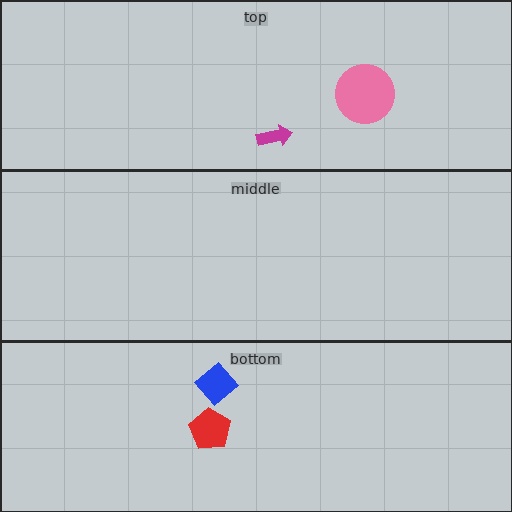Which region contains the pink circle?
The top region.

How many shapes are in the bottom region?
2.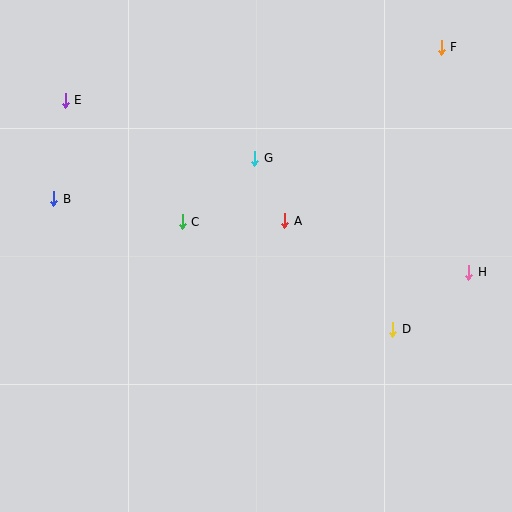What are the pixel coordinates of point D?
Point D is at (393, 329).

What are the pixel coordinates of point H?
Point H is at (469, 272).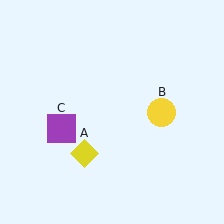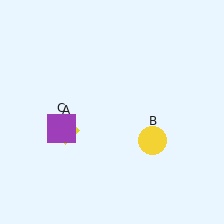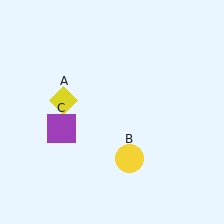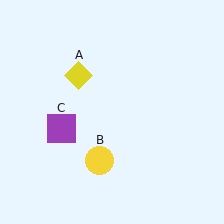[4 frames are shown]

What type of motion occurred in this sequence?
The yellow diamond (object A), yellow circle (object B) rotated clockwise around the center of the scene.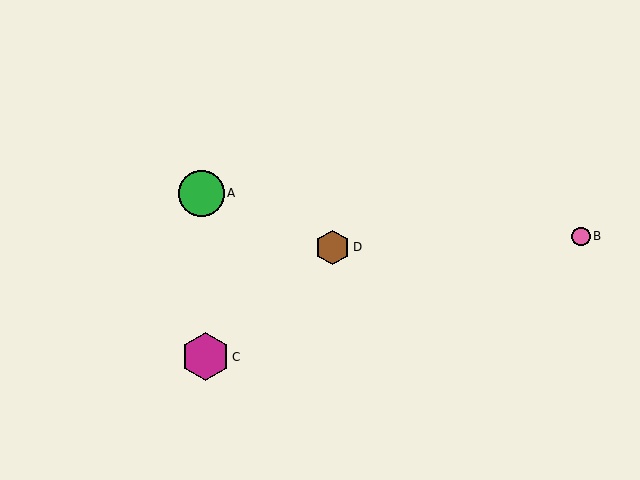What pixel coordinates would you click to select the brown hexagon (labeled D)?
Click at (332, 247) to select the brown hexagon D.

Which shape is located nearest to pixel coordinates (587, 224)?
The pink circle (labeled B) at (581, 236) is nearest to that location.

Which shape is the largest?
The magenta hexagon (labeled C) is the largest.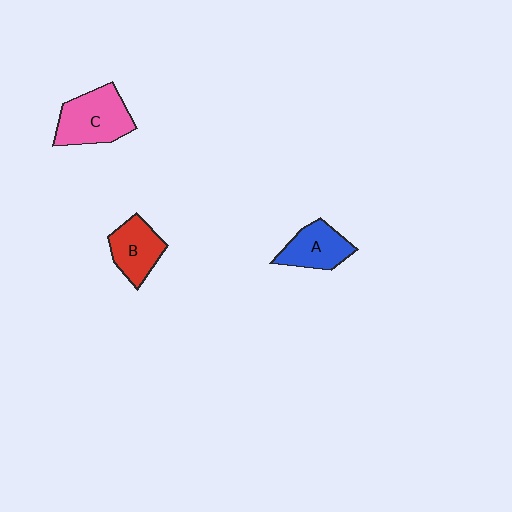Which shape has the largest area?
Shape C (pink).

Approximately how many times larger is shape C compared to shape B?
Approximately 1.4 times.